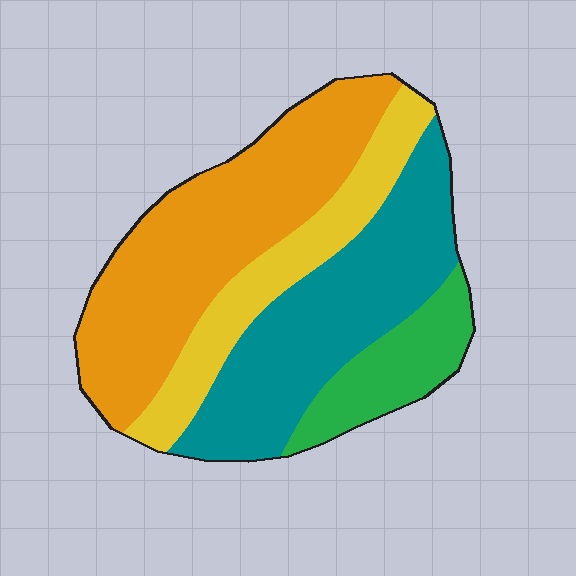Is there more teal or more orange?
Orange.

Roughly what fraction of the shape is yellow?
Yellow covers 18% of the shape.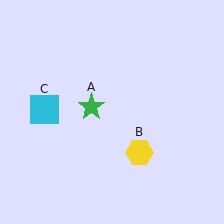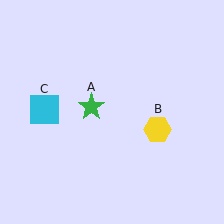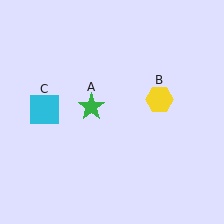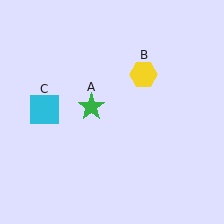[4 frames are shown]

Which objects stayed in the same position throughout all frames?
Green star (object A) and cyan square (object C) remained stationary.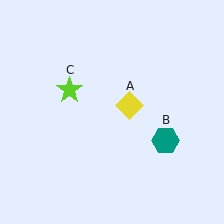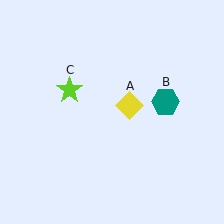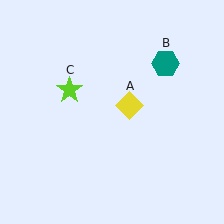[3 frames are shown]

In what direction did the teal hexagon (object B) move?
The teal hexagon (object B) moved up.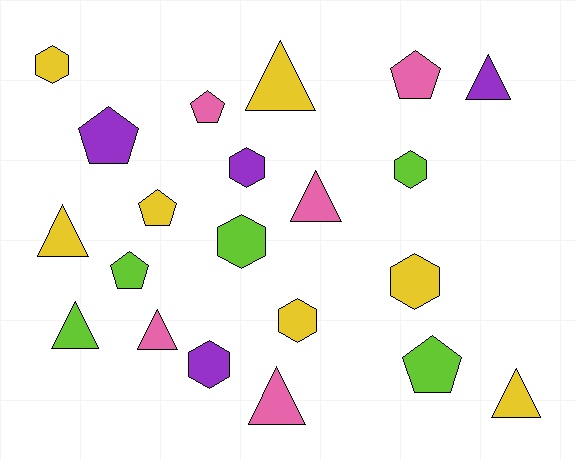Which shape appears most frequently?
Triangle, with 8 objects.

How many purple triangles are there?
There is 1 purple triangle.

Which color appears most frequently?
Yellow, with 7 objects.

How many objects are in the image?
There are 21 objects.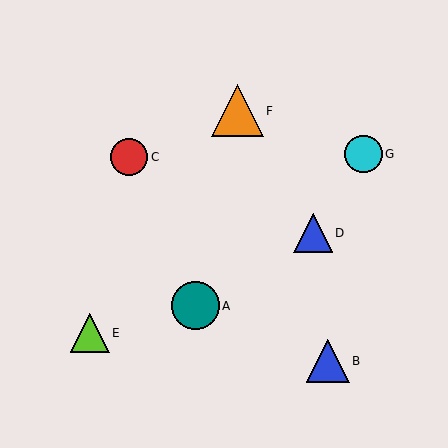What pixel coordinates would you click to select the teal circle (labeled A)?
Click at (195, 306) to select the teal circle A.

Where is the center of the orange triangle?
The center of the orange triangle is at (237, 111).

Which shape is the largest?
The orange triangle (labeled F) is the largest.